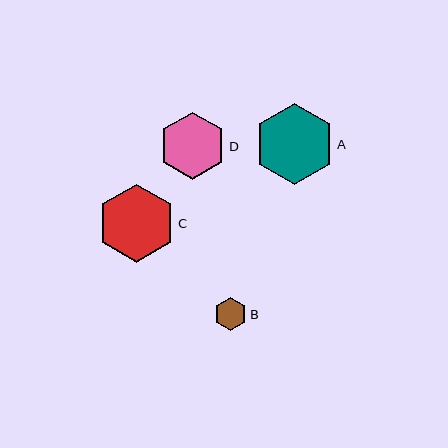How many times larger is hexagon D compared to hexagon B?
Hexagon D is approximately 2.0 times the size of hexagon B.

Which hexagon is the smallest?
Hexagon B is the smallest with a size of approximately 33 pixels.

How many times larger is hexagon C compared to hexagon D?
Hexagon C is approximately 1.2 times the size of hexagon D.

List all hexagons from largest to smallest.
From largest to smallest: A, C, D, B.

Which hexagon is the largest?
Hexagon A is the largest with a size of approximately 80 pixels.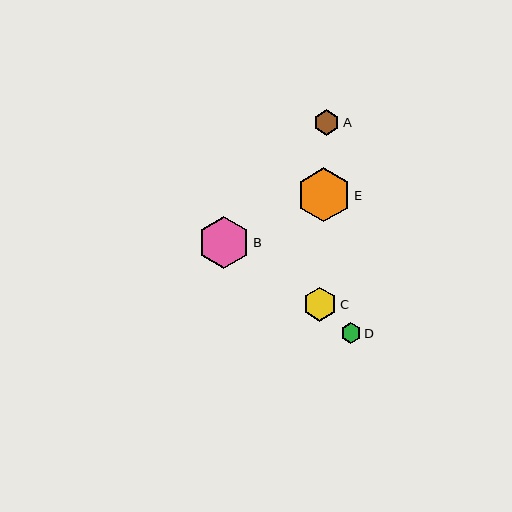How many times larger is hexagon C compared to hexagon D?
Hexagon C is approximately 1.7 times the size of hexagon D.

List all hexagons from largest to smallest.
From largest to smallest: E, B, C, A, D.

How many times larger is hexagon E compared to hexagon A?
Hexagon E is approximately 2.1 times the size of hexagon A.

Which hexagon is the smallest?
Hexagon D is the smallest with a size of approximately 21 pixels.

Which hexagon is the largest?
Hexagon E is the largest with a size of approximately 54 pixels.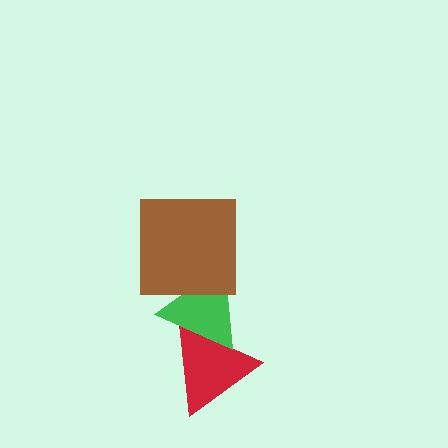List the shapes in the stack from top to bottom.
From top to bottom: the brown square, the green triangle, the red triangle.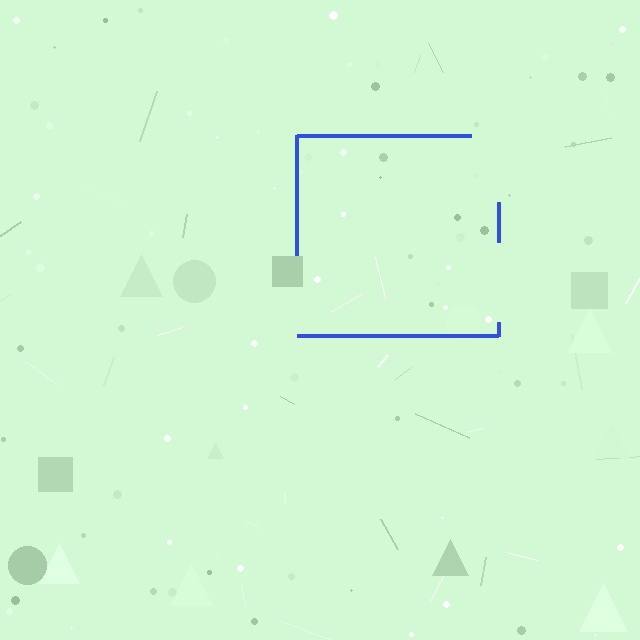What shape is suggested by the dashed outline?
The dashed outline suggests a square.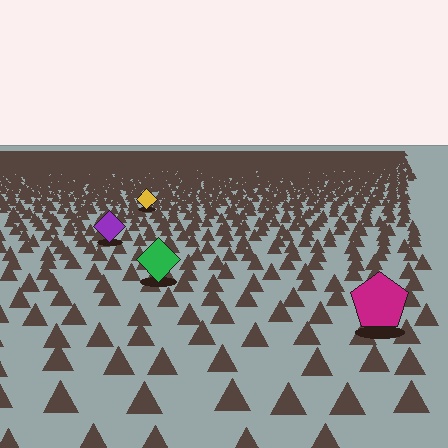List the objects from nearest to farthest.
From nearest to farthest: the magenta pentagon, the green diamond, the purple diamond, the yellow diamond.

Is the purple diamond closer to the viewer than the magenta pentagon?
No. The magenta pentagon is closer — you can tell from the texture gradient: the ground texture is coarser near it.